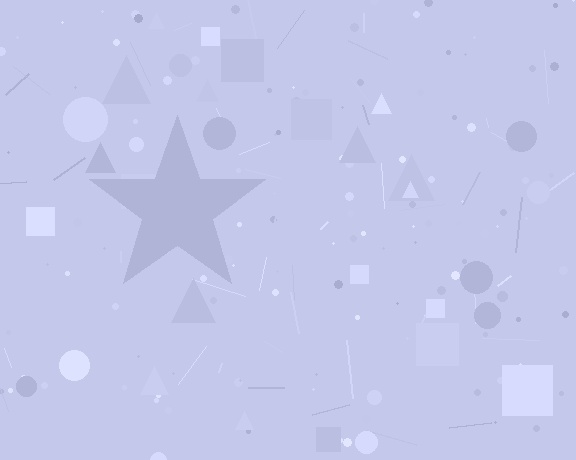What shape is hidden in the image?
A star is hidden in the image.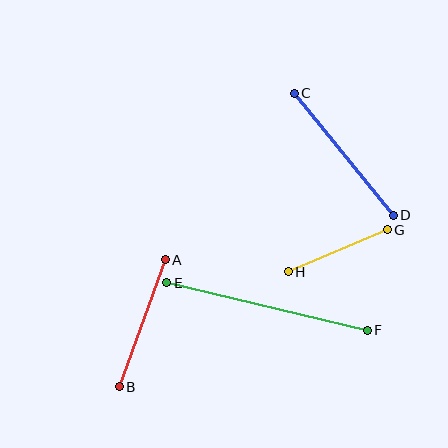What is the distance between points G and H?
The distance is approximately 107 pixels.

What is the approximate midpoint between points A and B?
The midpoint is at approximately (142, 323) pixels.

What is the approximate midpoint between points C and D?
The midpoint is at approximately (344, 154) pixels.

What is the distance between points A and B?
The distance is approximately 135 pixels.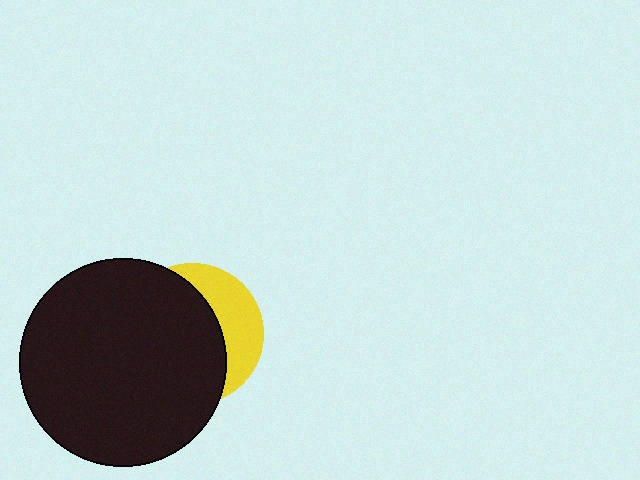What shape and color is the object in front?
The object in front is a black circle.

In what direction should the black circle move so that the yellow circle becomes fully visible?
The black circle should move left. That is the shortest direction to clear the overlap and leave the yellow circle fully visible.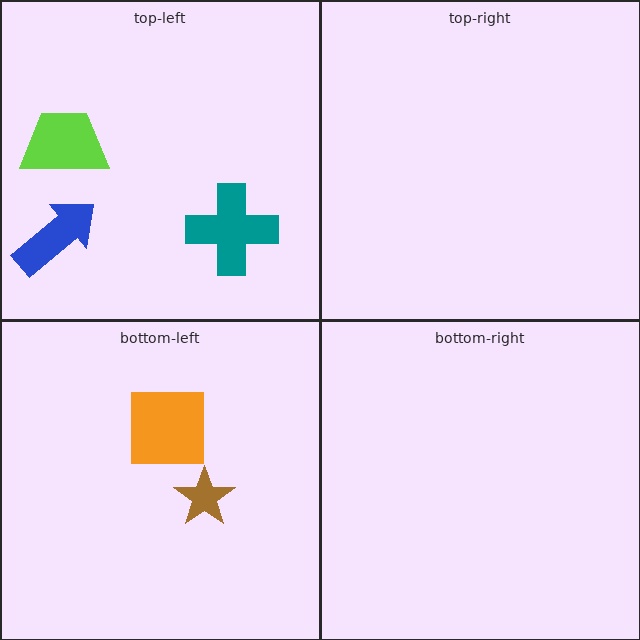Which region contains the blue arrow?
The top-left region.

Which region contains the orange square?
The bottom-left region.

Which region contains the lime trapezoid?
The top-left region.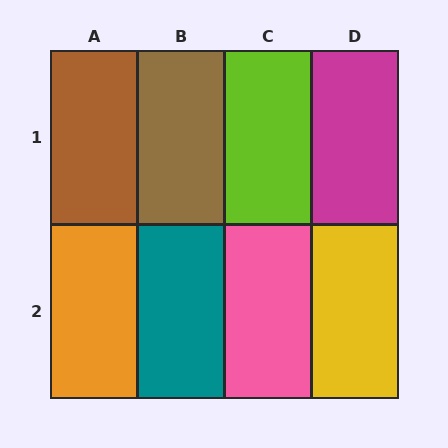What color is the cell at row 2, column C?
Pink.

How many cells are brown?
2 cells are brown.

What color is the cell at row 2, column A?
Orange.